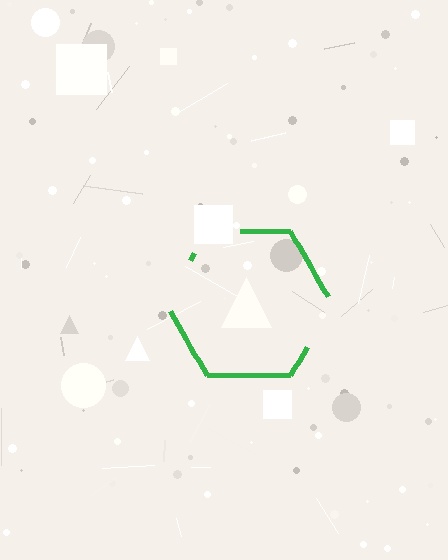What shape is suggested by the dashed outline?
The dashed outline suggests a hexagon.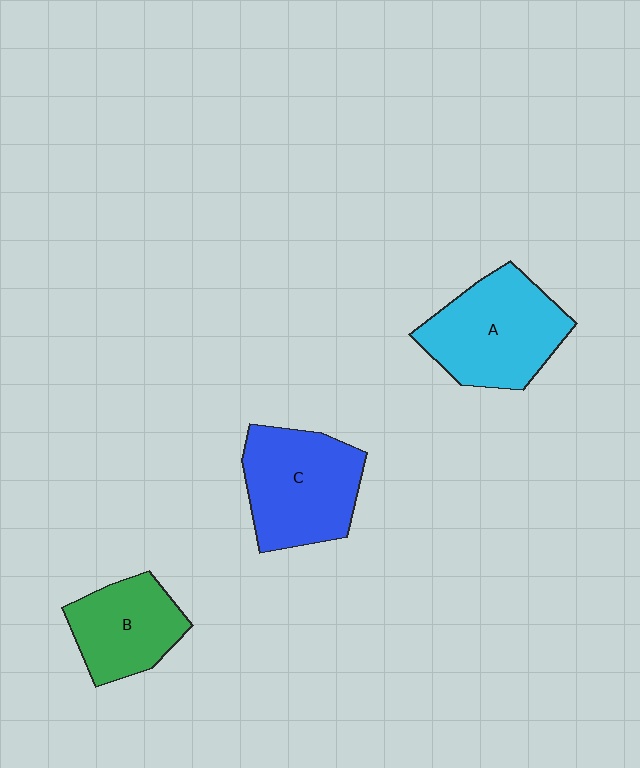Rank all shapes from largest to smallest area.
From largest to smallest: A (cyan), C (blue), B (green).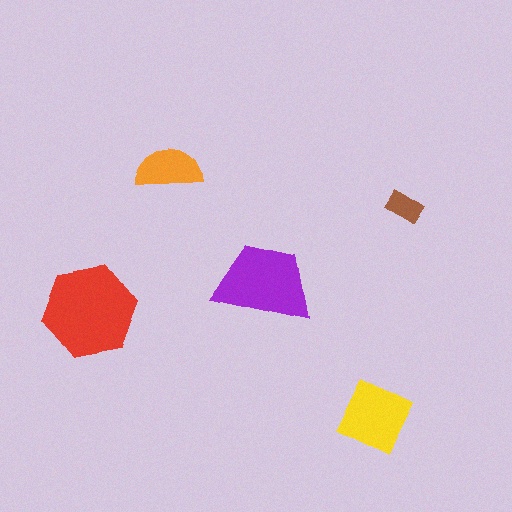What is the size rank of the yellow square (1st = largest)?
3rd.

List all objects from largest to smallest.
The red hexagon, the purple trapezoid, the yellow square, the orange semicircle, the brown rectangle.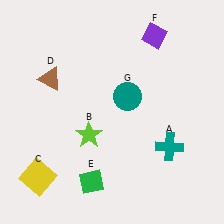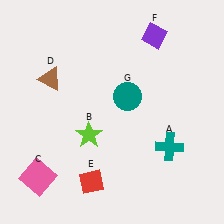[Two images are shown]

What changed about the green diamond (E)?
In Image 1, E is green. In Image 2, it changed to red.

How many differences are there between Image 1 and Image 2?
There are 2 differences between the two images.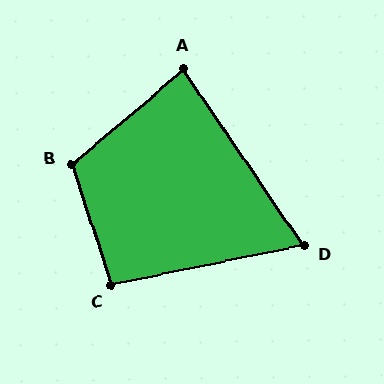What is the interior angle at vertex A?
Approximately 84 degrees (acute).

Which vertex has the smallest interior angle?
D, at approximately 68 degrees.